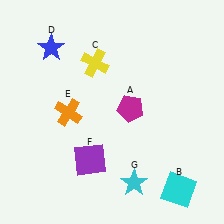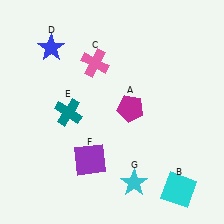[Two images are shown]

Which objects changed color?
C changed from yellow to pink. E changed from orange to teal.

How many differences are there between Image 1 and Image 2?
There are 2 differences between the two images.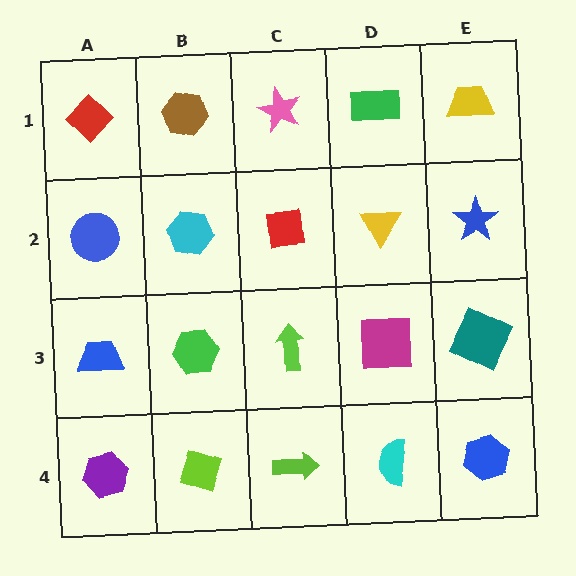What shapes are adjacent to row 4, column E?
A teal square (row 3, column E), a cyan semicircle (row 4, column D).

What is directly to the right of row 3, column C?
A magenta square.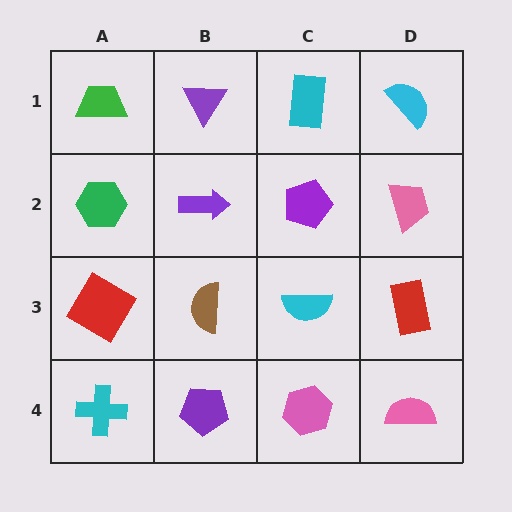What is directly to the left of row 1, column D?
A cyan rectangle.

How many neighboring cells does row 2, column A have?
3.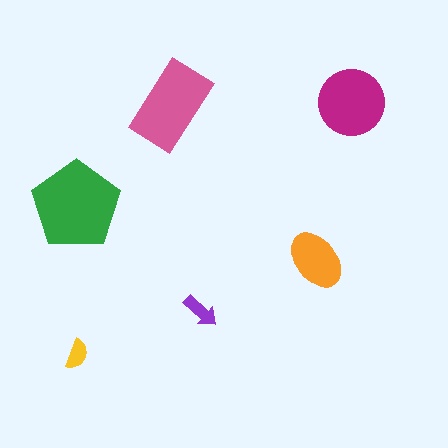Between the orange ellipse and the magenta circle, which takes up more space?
The magenta circle.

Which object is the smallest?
The yellow semicircle.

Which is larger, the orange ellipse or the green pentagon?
The green pentagon.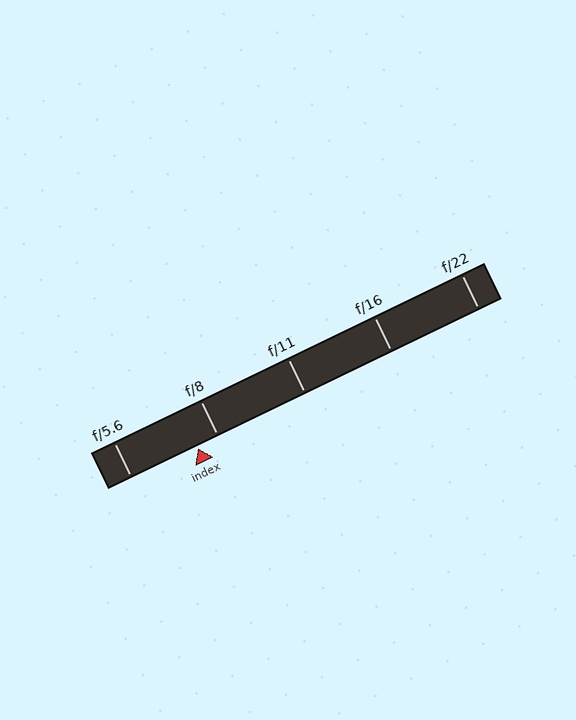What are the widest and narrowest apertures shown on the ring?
The widest aperture shown is f/5.6 and the narrowest is f/22.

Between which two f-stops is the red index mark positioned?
The index mark is between f/5.6 and f/8.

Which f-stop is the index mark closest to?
The index mark is closest to f/8.